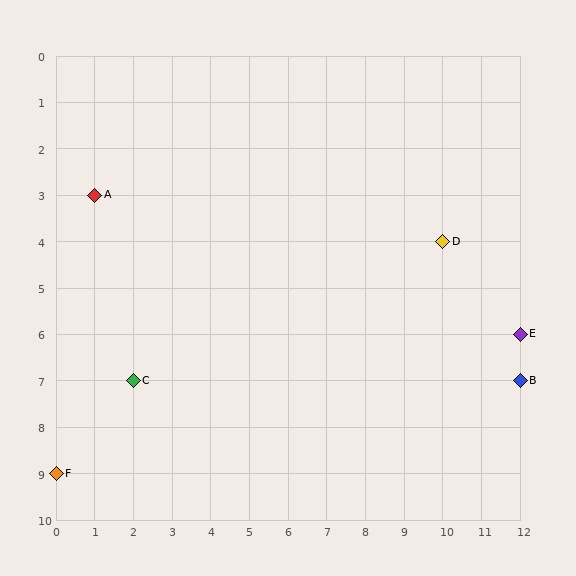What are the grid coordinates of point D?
Point D is at grid coordinates (10, 4).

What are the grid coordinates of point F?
Point F is at grid coordinates (0, 9).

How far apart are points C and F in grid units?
Points C and F are 2 columns and 2 rows apart (about 2.8 grid units diagonally).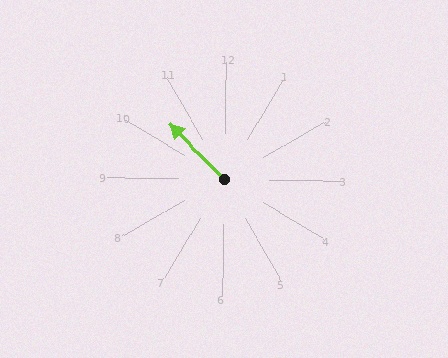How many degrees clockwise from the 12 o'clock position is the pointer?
Approximately 314 degrees.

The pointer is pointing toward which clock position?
Roughly 10 o'clock.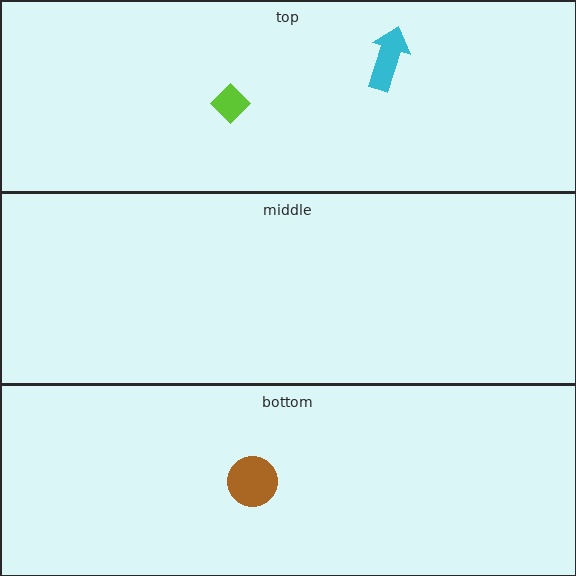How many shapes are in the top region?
2.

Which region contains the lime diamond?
The top region.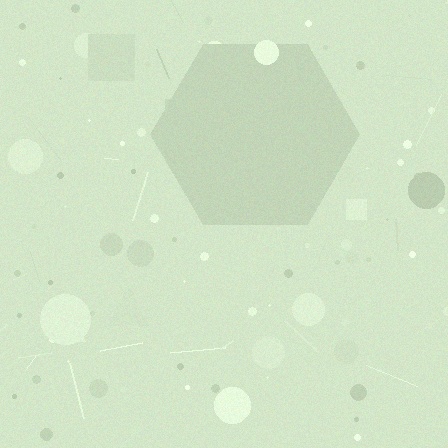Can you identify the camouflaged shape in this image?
The camouflaged shape is a hexagon.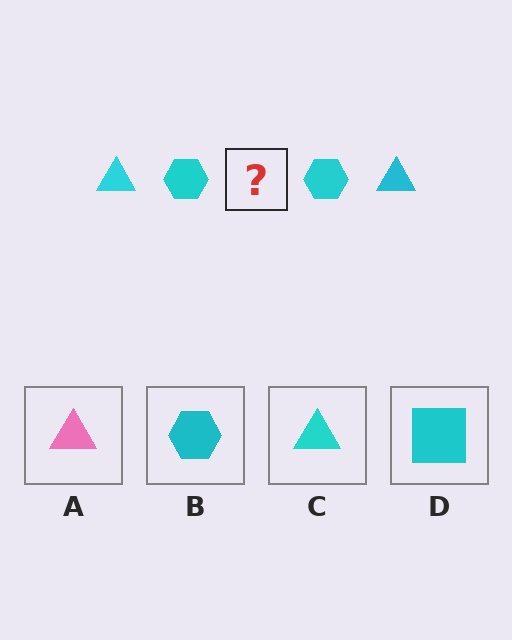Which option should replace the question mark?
Option C.